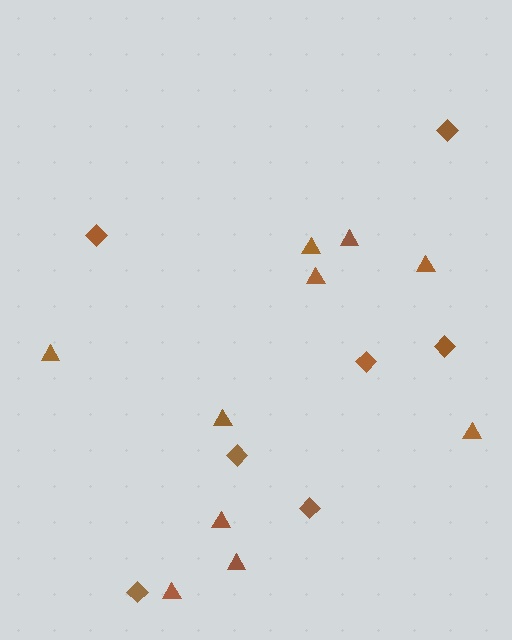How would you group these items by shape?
There are 2 groups: one group of diamonds (7) and one group of triangles (10).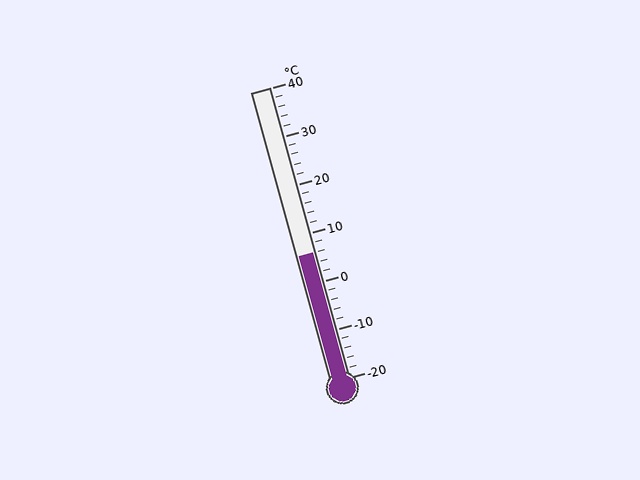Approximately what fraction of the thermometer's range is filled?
The thermometer is filled to approximately 45% of its range.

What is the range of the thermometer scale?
The thermometer scale ranges from -20°C to 40°C.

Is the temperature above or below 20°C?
The temperature is below 20°C.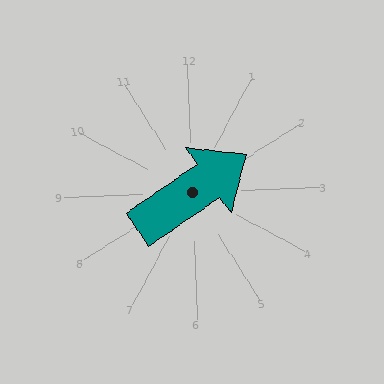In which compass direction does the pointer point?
Northeast.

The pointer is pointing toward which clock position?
Roughly 2 o'clock.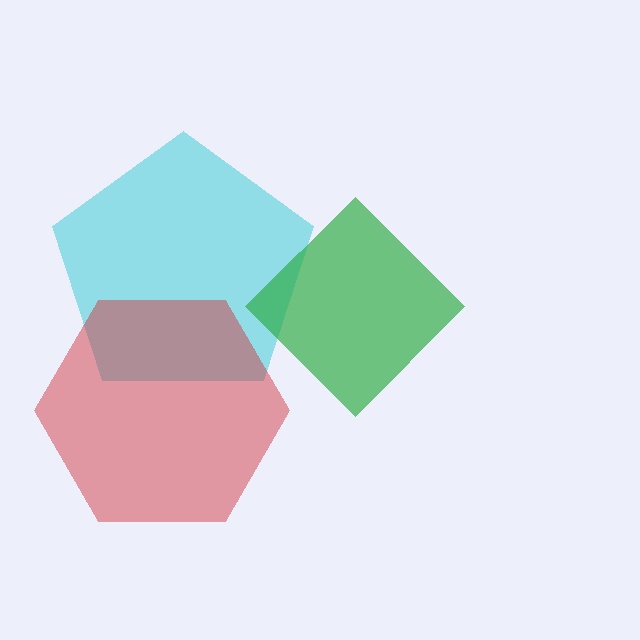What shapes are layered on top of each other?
The layered shapes are: a cyan pentagon, a green diamond, a red hexagon.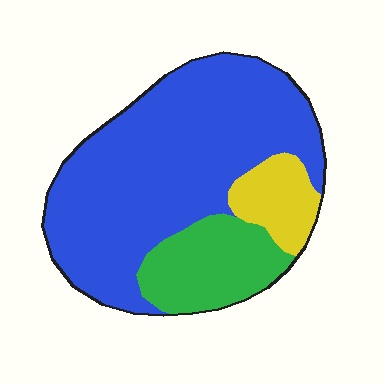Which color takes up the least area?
Yellow, at roughly 10%.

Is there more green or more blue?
Blue.